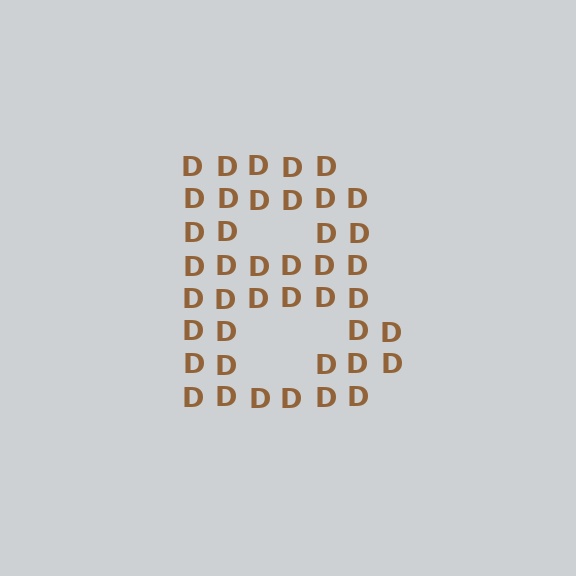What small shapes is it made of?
It is made of small letter D's.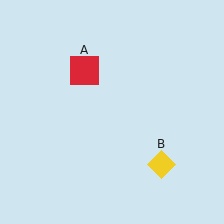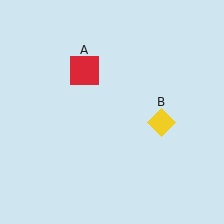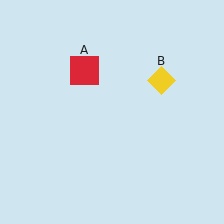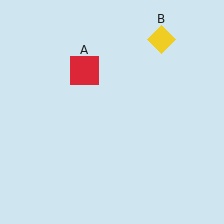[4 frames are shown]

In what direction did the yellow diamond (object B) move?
The yellow diamond (object B) moved up.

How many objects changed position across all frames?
1 object changed position: yellow diamond (object B).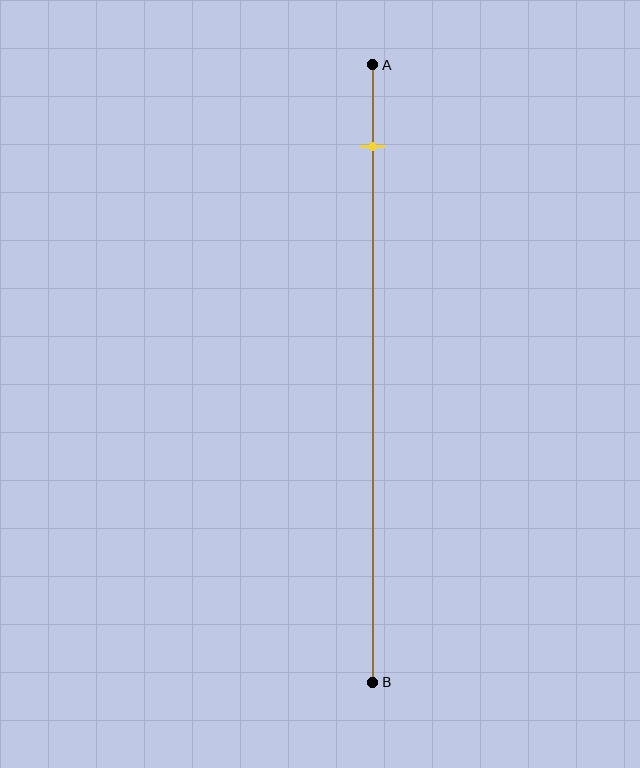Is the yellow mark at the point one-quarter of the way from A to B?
No, the mark is at about 15% from A, not at the 25% one-quarter point.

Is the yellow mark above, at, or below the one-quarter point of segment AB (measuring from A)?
The yellow mark is above the one-quarter point of segment AB.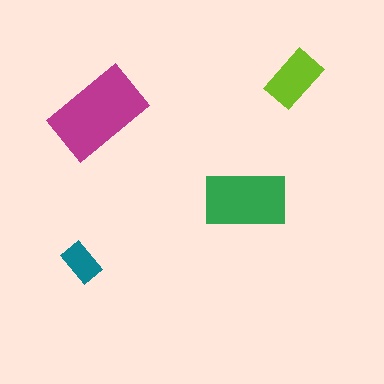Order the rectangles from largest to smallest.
the magenta one, the green one, the lime one, the teal one.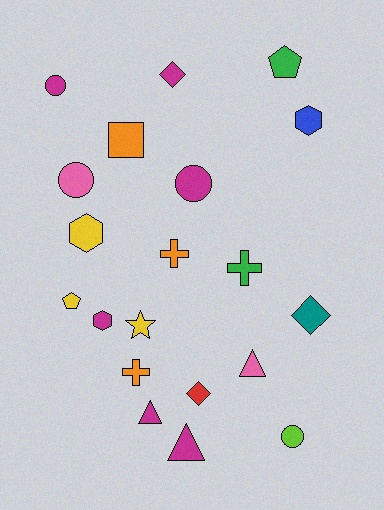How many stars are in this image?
There is 1 star.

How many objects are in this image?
There are 20 objects.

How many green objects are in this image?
There are 2 green objects.